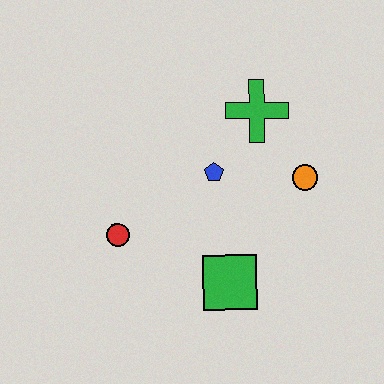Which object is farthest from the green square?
The green cross is farthest from the green square.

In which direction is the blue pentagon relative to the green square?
The blue pentagon is above the green square.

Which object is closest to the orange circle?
The green cross is closest to the orange circle.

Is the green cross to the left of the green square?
No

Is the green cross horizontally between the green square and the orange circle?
Yes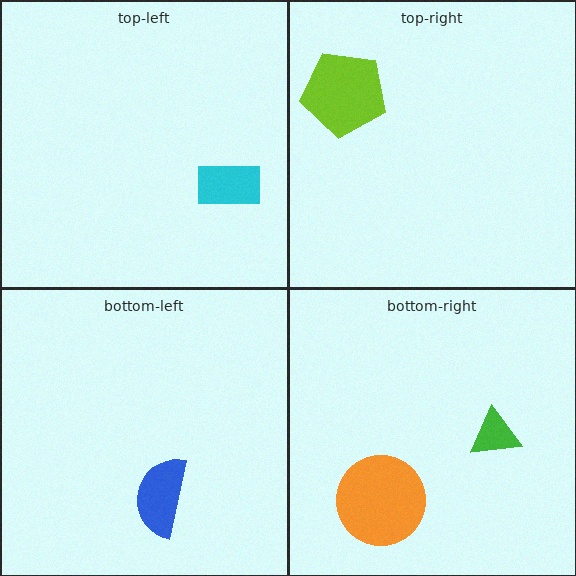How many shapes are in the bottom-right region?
2.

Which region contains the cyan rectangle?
The top-left region.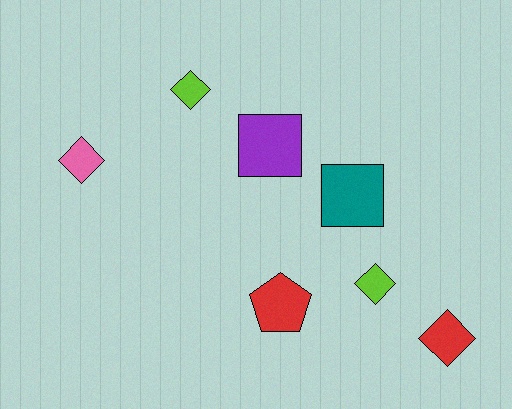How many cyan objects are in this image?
There are no cyan objects.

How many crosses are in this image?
There are no crosses.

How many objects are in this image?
There are 7 objects.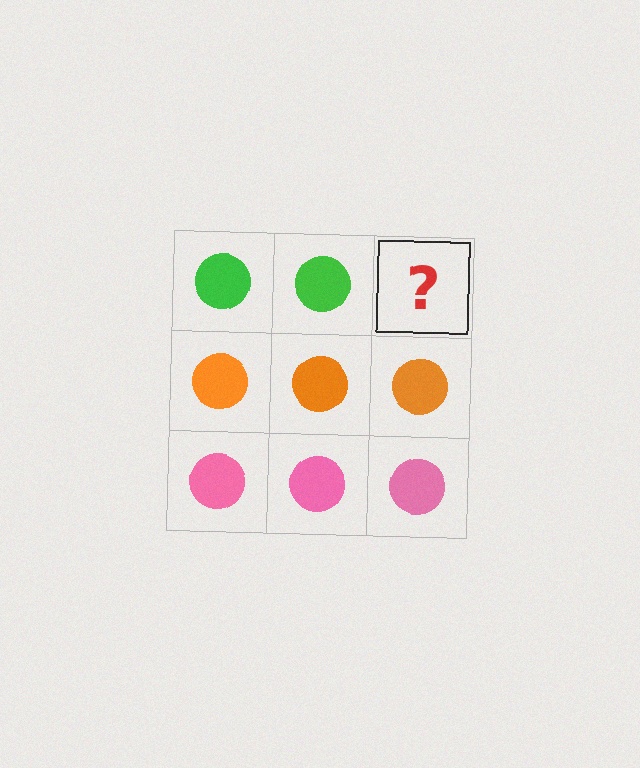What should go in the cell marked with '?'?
The missing cell should contain a green circle.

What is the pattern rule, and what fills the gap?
The rule is that each row has a consistent color. The gap should be filled with a green circle.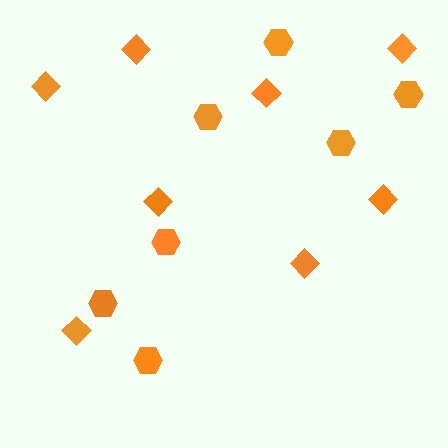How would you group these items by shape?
There are 2 groups: one group of hexagons (7) and one group of diamonds (8).